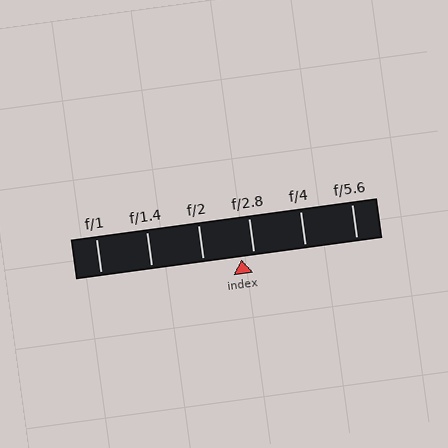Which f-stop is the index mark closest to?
The index mark is closest to f/2.8.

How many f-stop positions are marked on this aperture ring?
There are 6 f-stop positions marked.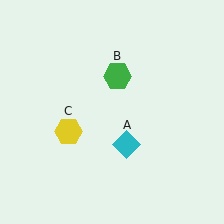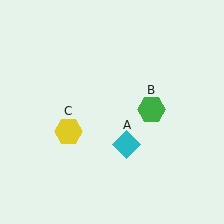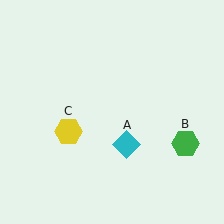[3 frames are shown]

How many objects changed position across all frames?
1 object changed position: green hexagon (object B).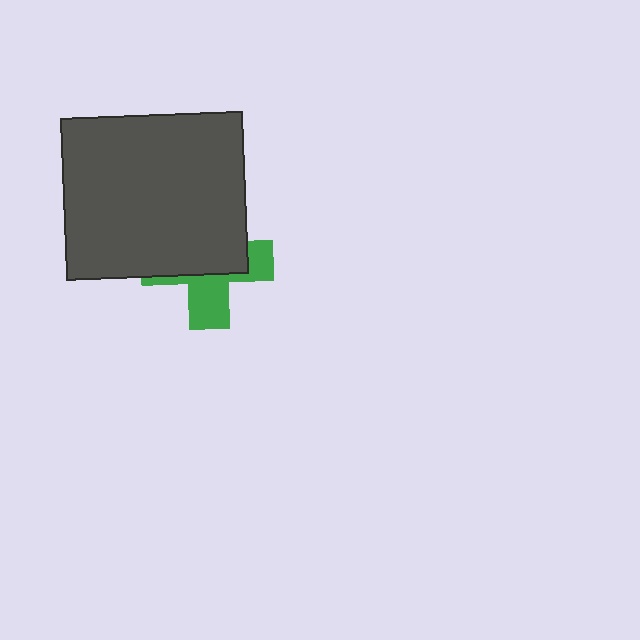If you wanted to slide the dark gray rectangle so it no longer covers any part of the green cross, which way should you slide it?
Slide it up — that is the most direct way to separate the two shapes.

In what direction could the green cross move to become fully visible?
The green cross could move down. That would shift it out from behind the dark gray rectangle entirely.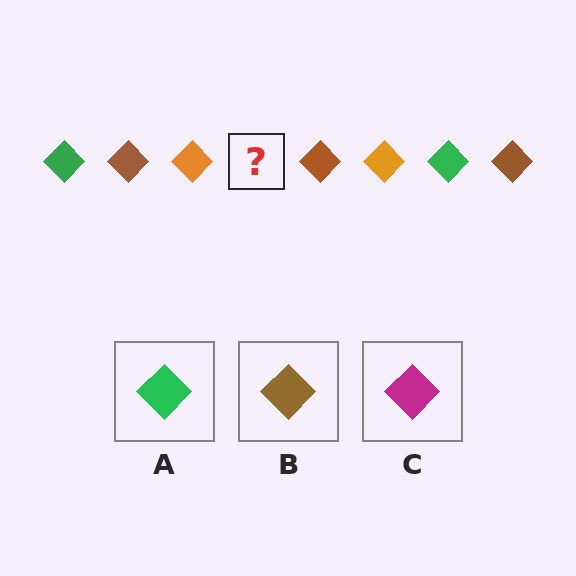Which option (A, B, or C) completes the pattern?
A.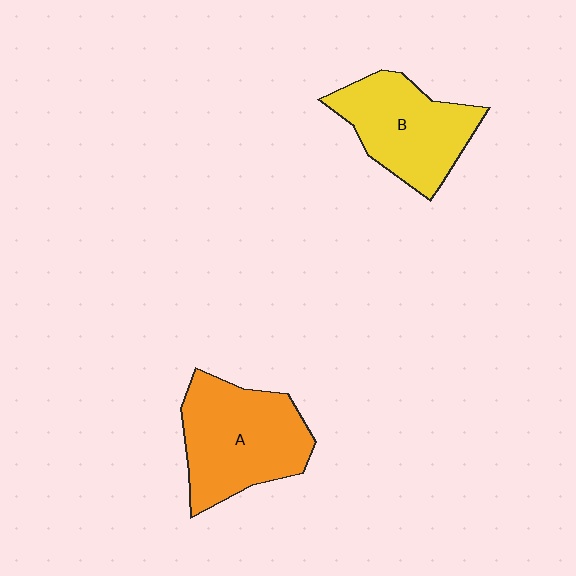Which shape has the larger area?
Shape A (orange).